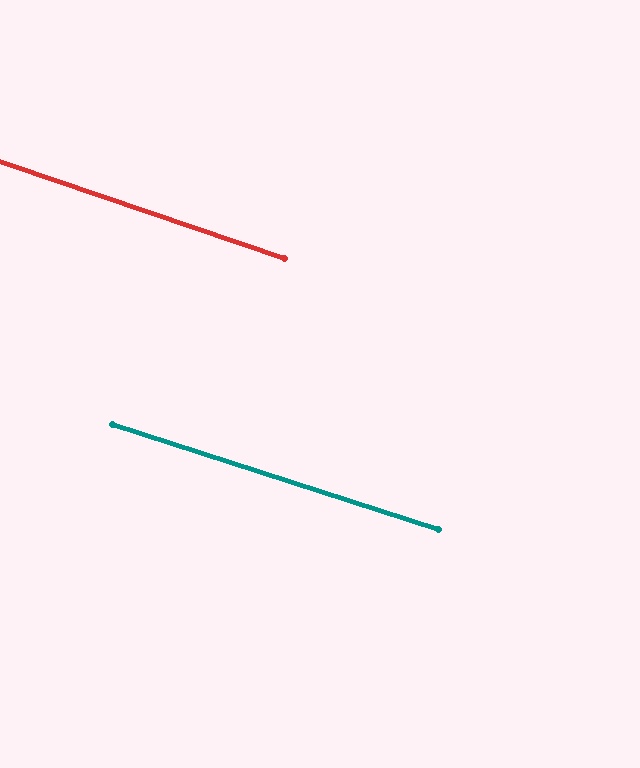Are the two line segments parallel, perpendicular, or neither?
Parallel — their directions differ by only 0.9°.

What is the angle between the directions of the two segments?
Approximately 1 degree.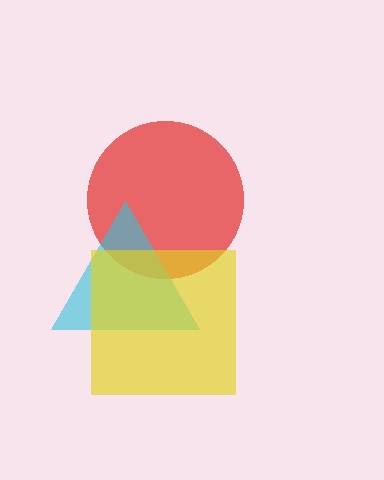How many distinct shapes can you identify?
There are 3 distinct shapes: a red circle, a cyan triangle, a yellow square.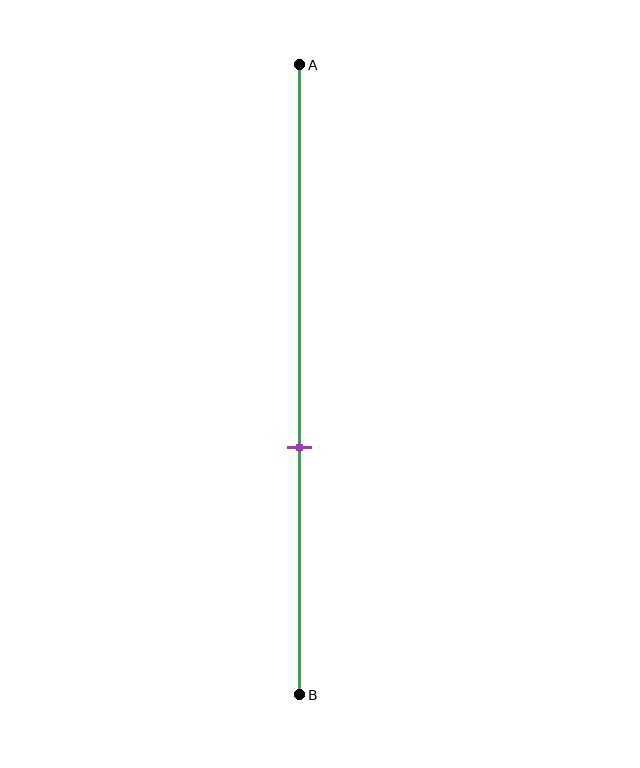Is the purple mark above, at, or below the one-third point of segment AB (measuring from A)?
The purple mark is below the one-third point of segment AB.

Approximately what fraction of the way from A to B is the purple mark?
The purple mark is approximately 60% of the way from A to B.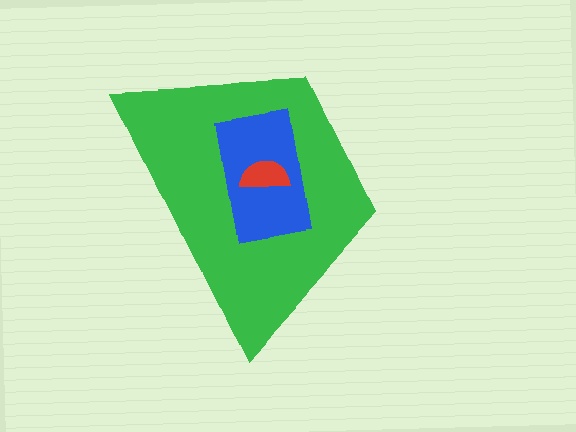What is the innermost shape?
The red semicircle.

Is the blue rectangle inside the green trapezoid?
Yes.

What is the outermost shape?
The green trapezoid.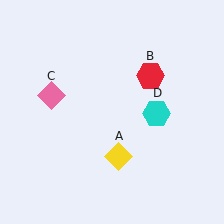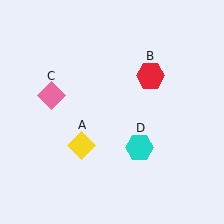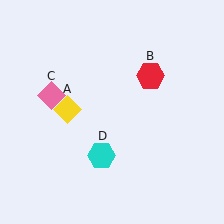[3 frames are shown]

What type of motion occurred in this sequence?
The yellow diamond (object A), cyan hexagon (object D) rotated clockwise around the center of the scene.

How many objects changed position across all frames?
2 objects changed position: yellow diamond (object A), cyan hexagon (object D).